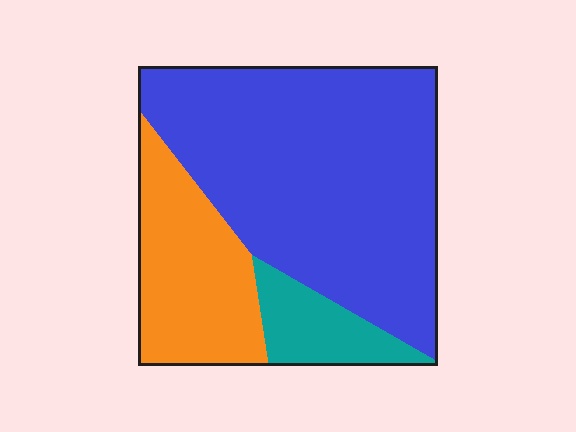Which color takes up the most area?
Blue, at roughly 65%.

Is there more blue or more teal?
Blue.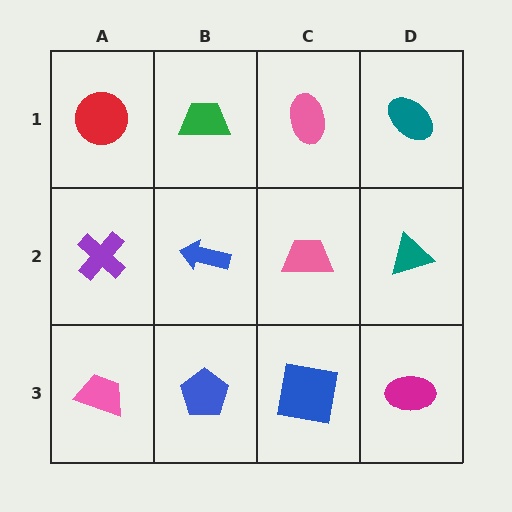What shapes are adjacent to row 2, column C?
A pink ellipse (row 1, column C), a blue square (row 3, column C), a blue arrow (row 2, column B), a teal triangle (row 2, column D).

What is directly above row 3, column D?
A teal triangle.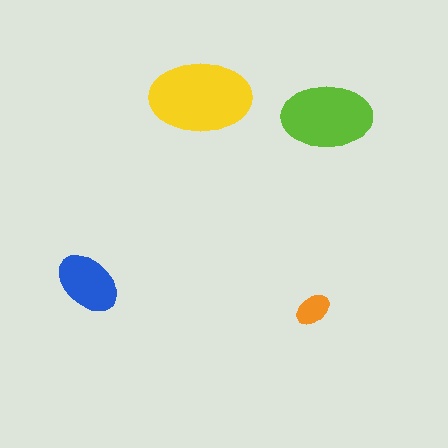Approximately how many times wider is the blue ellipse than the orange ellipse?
About 2 times wider.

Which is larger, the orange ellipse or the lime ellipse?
The lime one.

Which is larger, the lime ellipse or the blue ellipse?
The lime one.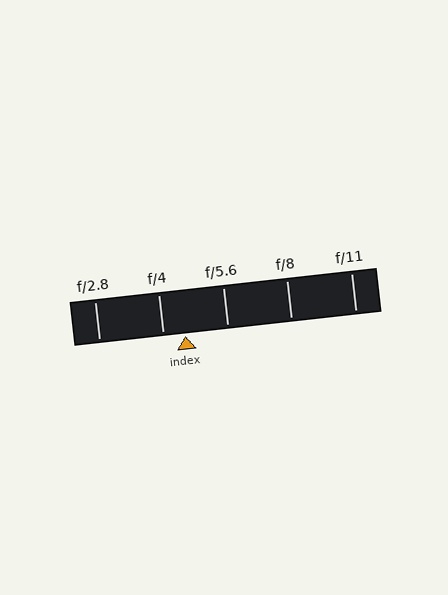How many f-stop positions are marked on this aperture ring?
There are 5 f-stop positions marked.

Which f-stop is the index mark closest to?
The index mark is closest to f/4.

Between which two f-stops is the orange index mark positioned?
The index mark is between f/4 and f/5.6.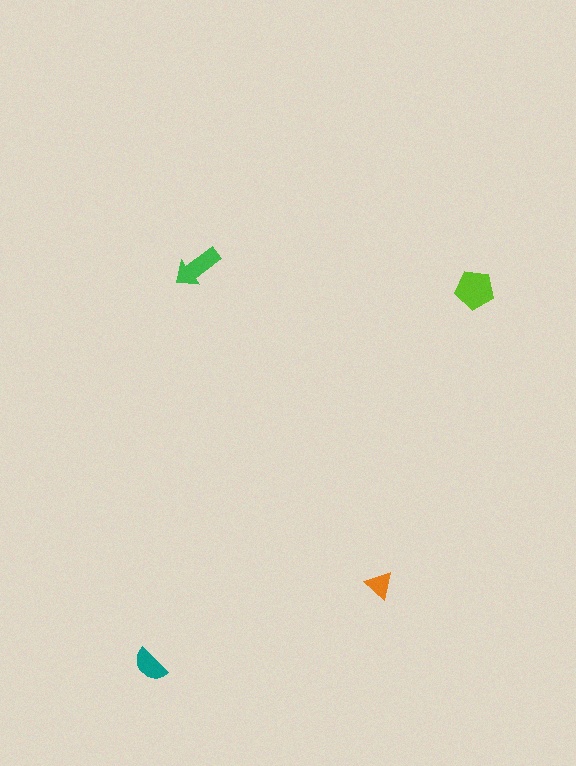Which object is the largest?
The lime pentagon.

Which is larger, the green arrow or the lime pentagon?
The lime pentagon.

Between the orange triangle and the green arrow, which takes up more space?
The green arrow.